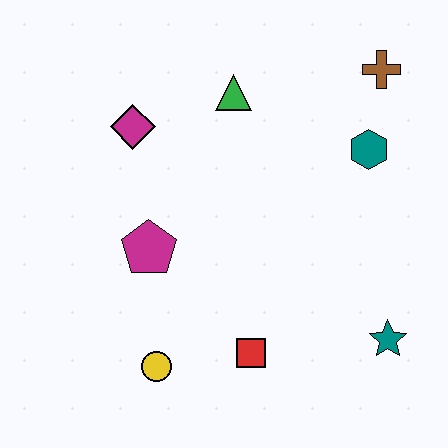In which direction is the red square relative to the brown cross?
The red square is below the brown cross.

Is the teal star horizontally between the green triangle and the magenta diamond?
No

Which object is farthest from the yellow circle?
The brown cross is farthest from the yellow circle.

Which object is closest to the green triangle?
The magenta diamond is closest to the green triangle.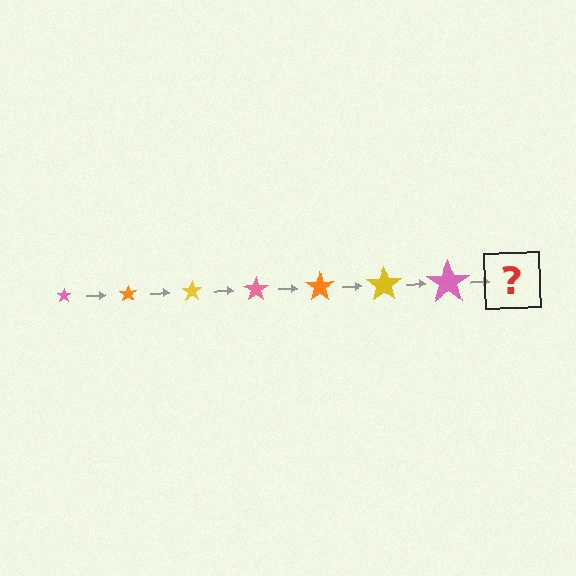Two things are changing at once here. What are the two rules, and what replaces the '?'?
The two rules are that the star grows larger each step and the color cycles through pink, orange, and yellow. The '?' should be an orange star, larger than the previous one.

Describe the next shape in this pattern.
It should be an orange star, larger than the previous one.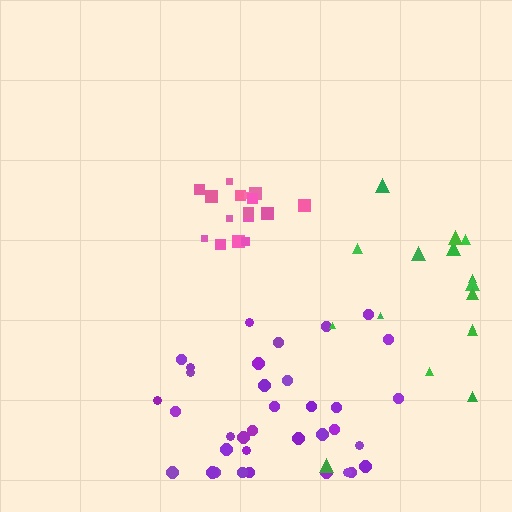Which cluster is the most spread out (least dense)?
Green.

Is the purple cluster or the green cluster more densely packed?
Purple.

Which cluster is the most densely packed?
Pink.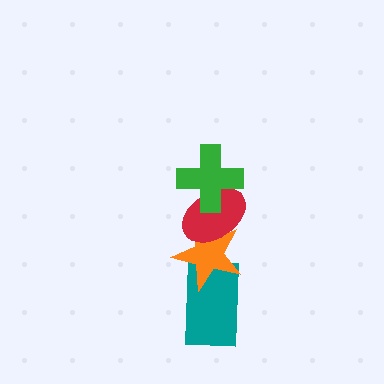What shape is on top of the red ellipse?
The green cross is on top of the red ellipse.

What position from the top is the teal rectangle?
The teal rectangle is 4th from the top.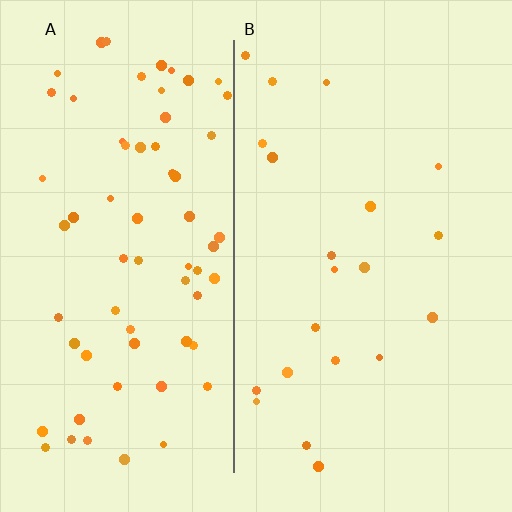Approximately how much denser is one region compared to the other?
Approximately 3.3× — region A over region B.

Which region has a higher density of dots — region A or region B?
A (the left).